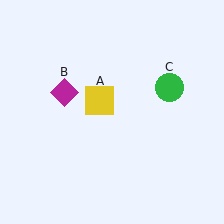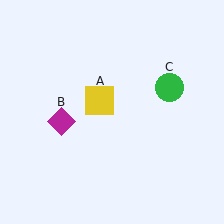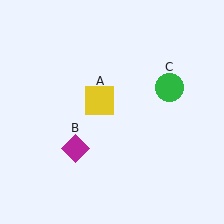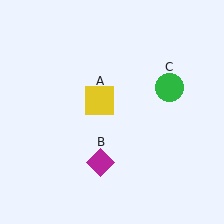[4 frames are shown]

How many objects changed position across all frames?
1 object changed position: magenta diamond (object B).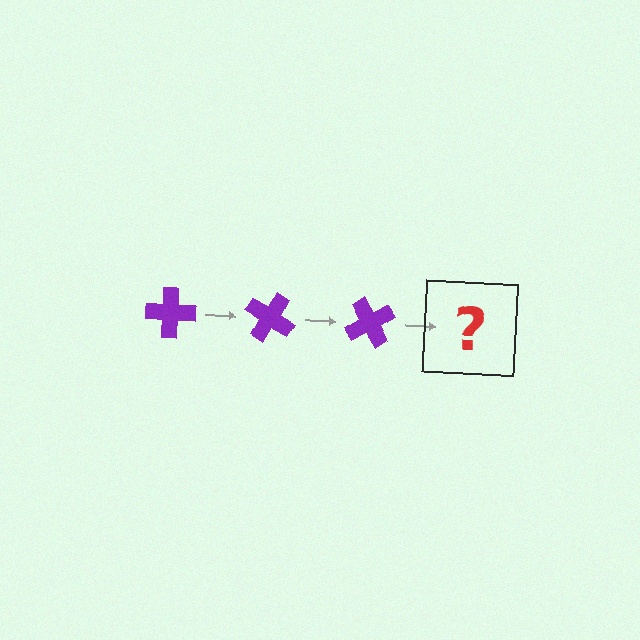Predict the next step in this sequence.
The next step is a purple cross rotated 90 degrees.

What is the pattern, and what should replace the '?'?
The pattern is that the cross rotates 30 degrees each step. The '?' should be a purple cross rotated 90 degrees.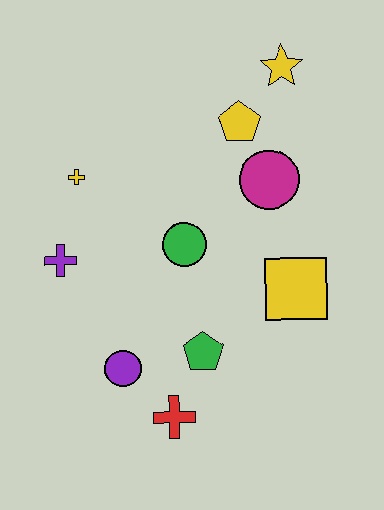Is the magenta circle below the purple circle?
No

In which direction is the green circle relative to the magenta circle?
The green circle is to the left of the magenta circle.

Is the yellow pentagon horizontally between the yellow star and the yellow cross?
Yes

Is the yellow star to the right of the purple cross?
Yes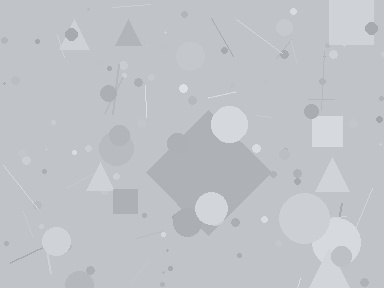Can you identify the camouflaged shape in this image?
The camouflaged shape is a diamond.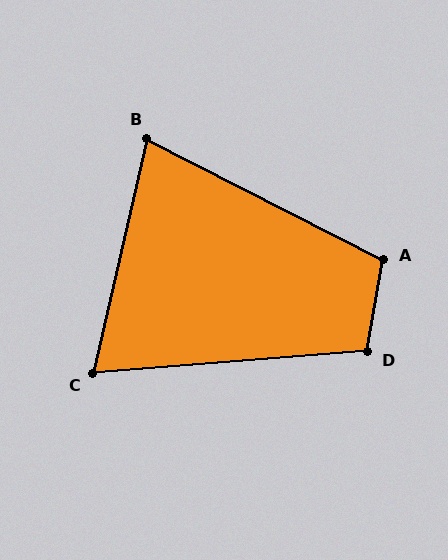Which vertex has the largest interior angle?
A, at approximately 107 degrees.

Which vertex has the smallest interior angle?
C, at approximately 73 degrees.